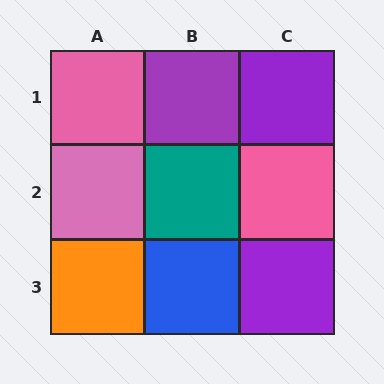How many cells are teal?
1 cell is teal.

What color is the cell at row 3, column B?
Blue.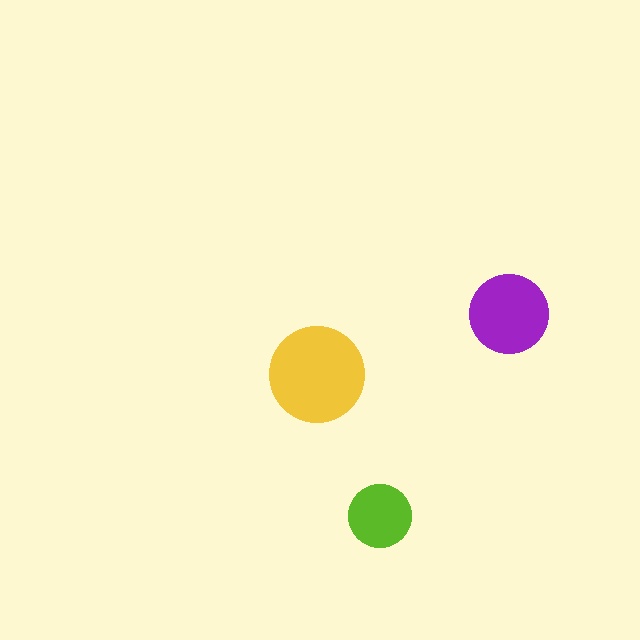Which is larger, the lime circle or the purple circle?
The purple one.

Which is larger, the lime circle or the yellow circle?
The yellow one.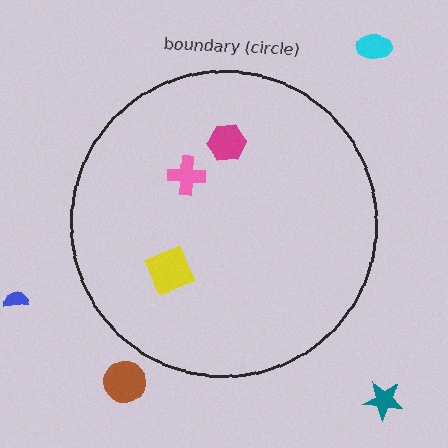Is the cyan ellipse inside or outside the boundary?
Outside.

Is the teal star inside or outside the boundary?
Outside.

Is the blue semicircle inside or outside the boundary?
Outside.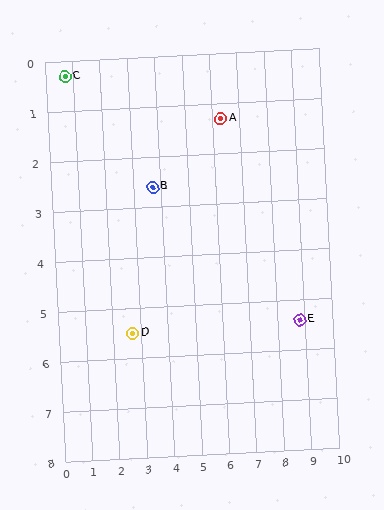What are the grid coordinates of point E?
Point E is at approximately (8.8, 5.4).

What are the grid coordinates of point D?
Point D is at approximately (2.7, 5.5).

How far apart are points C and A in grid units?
Points C and A are about 5.7 grid units apart.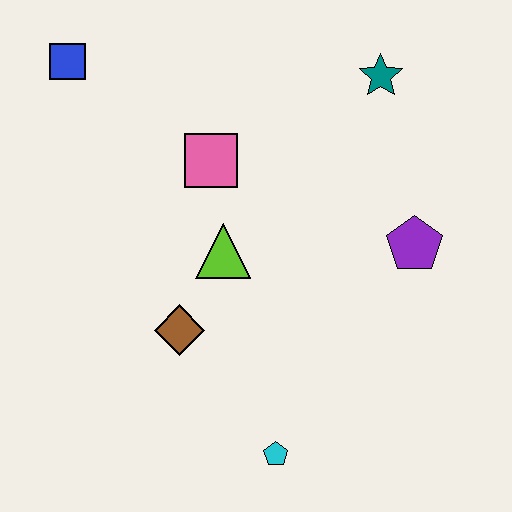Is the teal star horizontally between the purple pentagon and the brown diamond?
Yes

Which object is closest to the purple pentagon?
The teal star is closest to the purple pentagon.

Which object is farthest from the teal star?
The cyan pentagon is farthest from the teal star.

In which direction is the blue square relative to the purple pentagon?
The blue square is to the left of the purple pentagon.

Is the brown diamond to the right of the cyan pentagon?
No